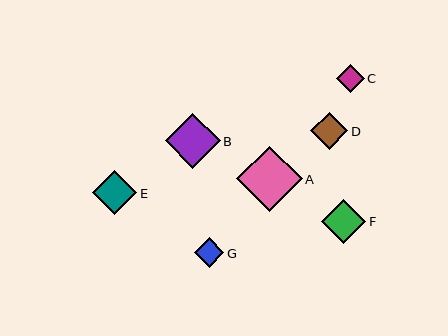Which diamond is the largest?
Diamond A is the largest with a size of approximately 65 pixels.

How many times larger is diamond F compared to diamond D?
Diamond F is approximately 1.2 times the size of diamond D.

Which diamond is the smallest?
Diamond C is the smallest with a size of approximately 28 pixels.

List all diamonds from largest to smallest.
From largest to smallest: A, B, E, F, D, G, C.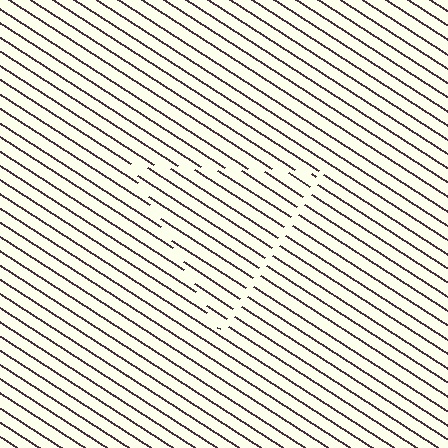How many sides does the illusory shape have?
3 sides — the line-ends trace a triangle.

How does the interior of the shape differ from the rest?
The interior of the shape contains the same grating, shifted by half a period — the contour is defined by the phase discontinuity where line-ends from the inner and outer gratings abut.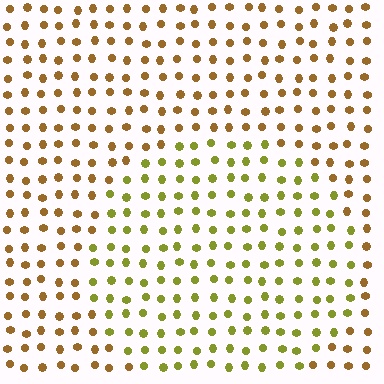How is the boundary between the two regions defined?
The boundary is defined purely by a slight shift in hue (about 36 degrees). Spacing, size, and orientation are identical on both sides.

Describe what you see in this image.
The image is filled with small brown elements in a uniform arrangement. A circle-shaped region is visible where the elements are tinted to a slightly different hue, forming a subtle color boundary.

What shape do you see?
I see a circle.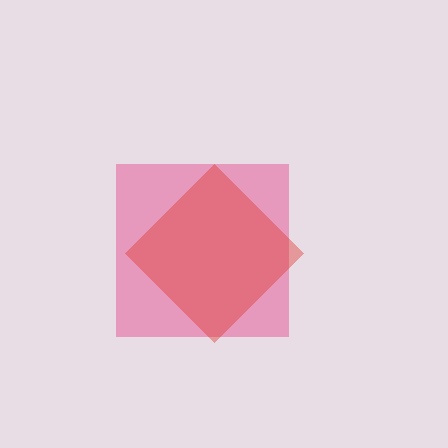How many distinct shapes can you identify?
There are 2 distinct shapes: a pink square, a red diamond.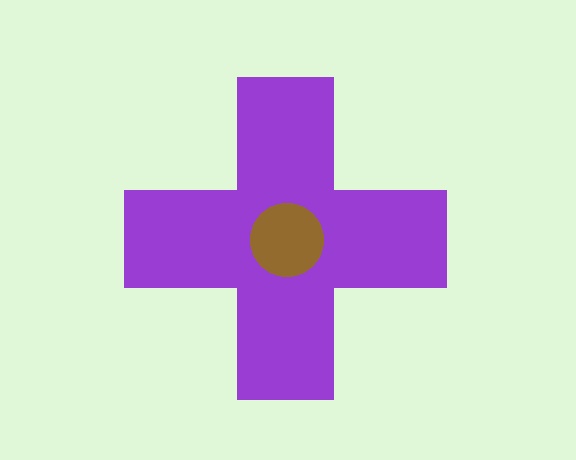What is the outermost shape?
The purple cross.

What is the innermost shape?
The brown circle.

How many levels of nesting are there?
2.